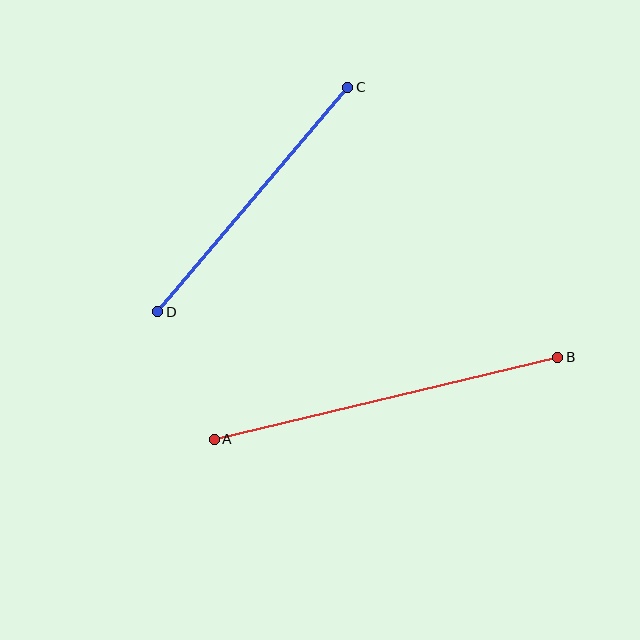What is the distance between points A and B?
The distance is approximately 353 pixels.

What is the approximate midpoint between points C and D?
The midpoint is at approximately (253, 200) pixels.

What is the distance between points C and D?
The distance is approximately 294 pixels.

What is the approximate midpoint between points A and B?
The midpoint is at approximately (386, 398) pixels.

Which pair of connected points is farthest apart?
Points A and B are farthest apart.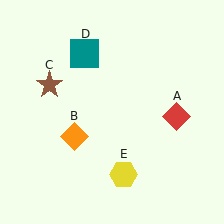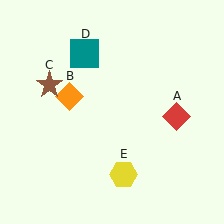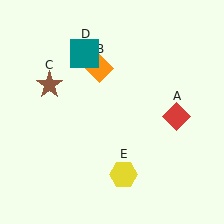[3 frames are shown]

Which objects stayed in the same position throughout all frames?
Red diamond (object A) and brown star (object C) and teal square (object D) and yellow hexagon (object E) remained stationary.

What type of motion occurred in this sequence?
The orange diamond (object B) rotated clockwise around the center of the scene.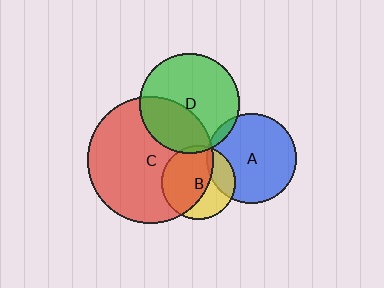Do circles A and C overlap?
Yes.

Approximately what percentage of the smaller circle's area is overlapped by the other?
Approximately 5%.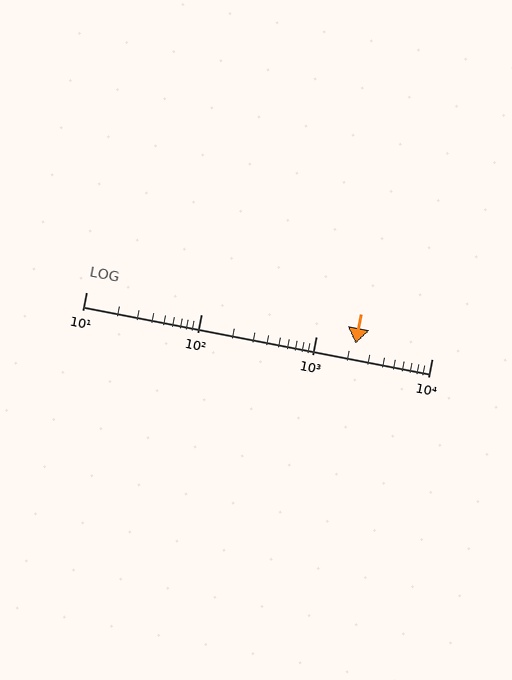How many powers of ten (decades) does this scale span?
The scale spans 3 decades, from 10 to 10000.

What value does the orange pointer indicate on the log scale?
The pointer indicates approximately 2200.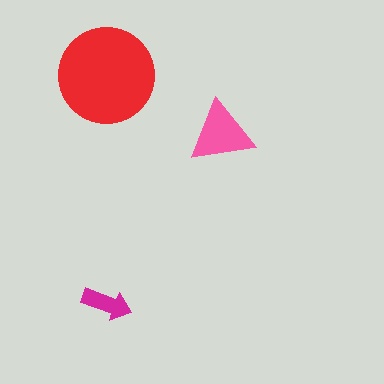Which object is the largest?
The red circle.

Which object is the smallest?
The magenta arrow.